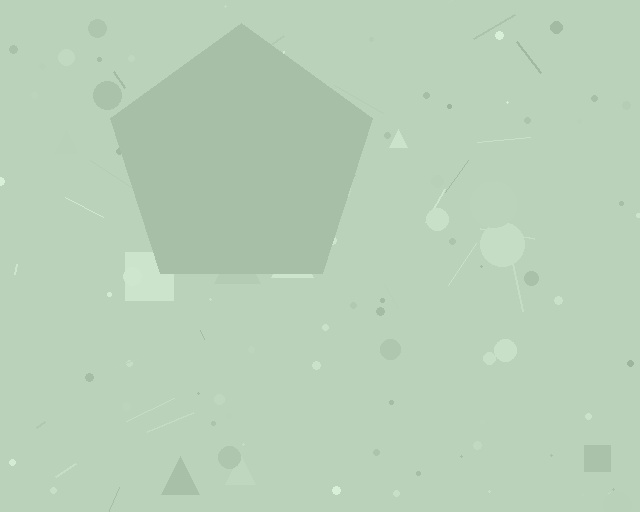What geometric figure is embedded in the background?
A pentagon is embedded in the background.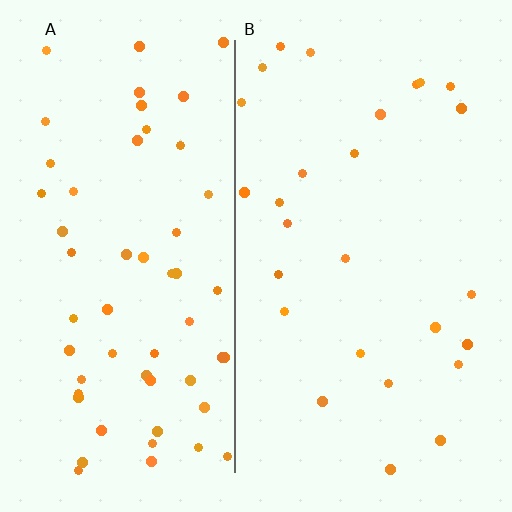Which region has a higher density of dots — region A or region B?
A (the left).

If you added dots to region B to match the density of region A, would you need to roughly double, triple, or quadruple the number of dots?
Approximately double.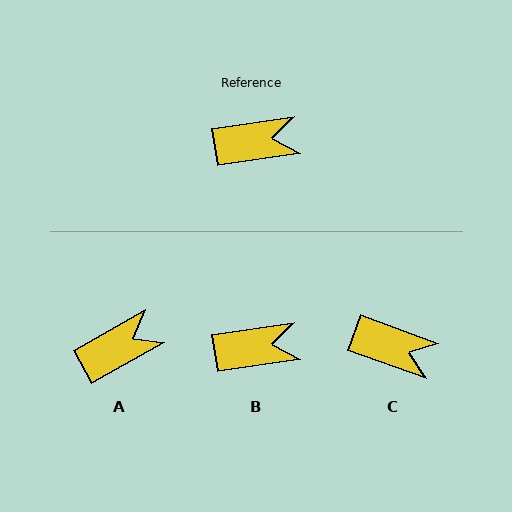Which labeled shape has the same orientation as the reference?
B.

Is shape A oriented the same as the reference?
No, it is off by about 21 degrees.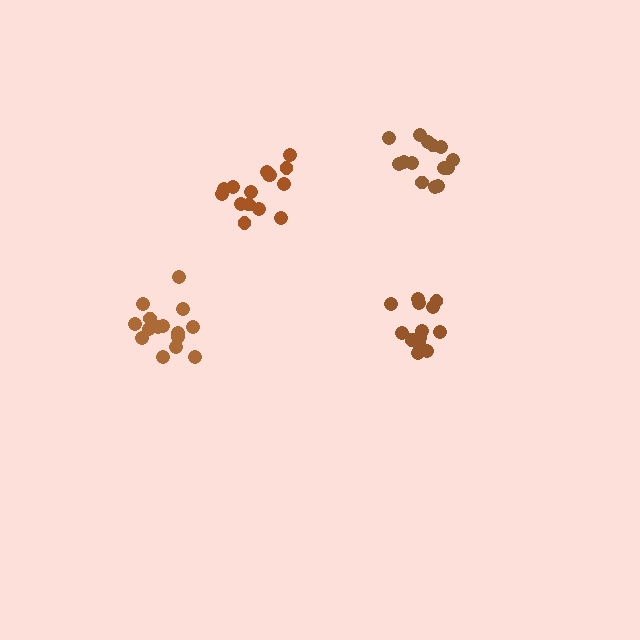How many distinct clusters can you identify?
There are 4 distinct clusters.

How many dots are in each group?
Group 1: 14 dots, Group 2: 15 dots, Group 3: 15 dots, Group 4: 14 dots (58 total).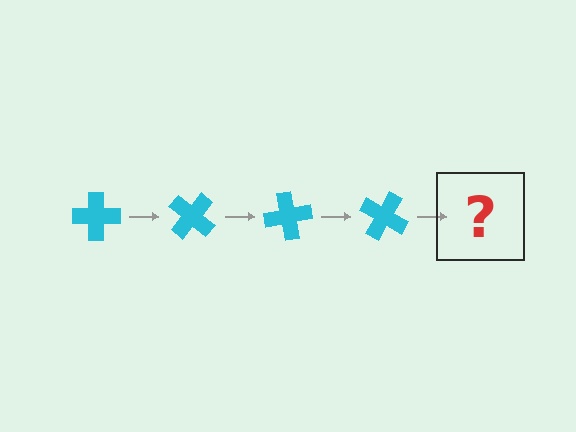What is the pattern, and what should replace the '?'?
The pattern is that the cross rotates 40 degrees each step. The '?' should be a cyan cross rotated 160 degrees.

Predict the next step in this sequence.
The next step is a cyan cross rotated 160 degrees.